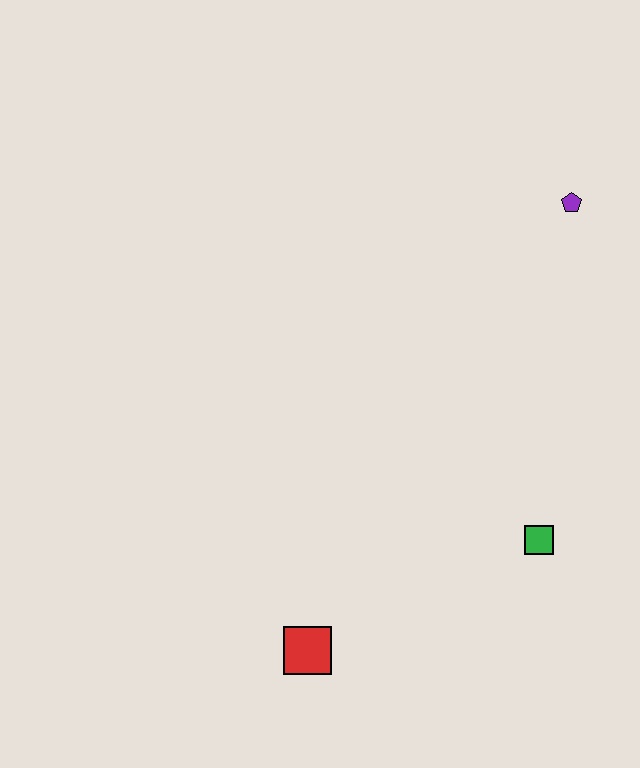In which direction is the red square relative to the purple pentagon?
The red square is below the purple pentagon.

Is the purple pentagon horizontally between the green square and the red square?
No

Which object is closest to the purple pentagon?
The green square is closest to the purple pentagon.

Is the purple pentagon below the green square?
No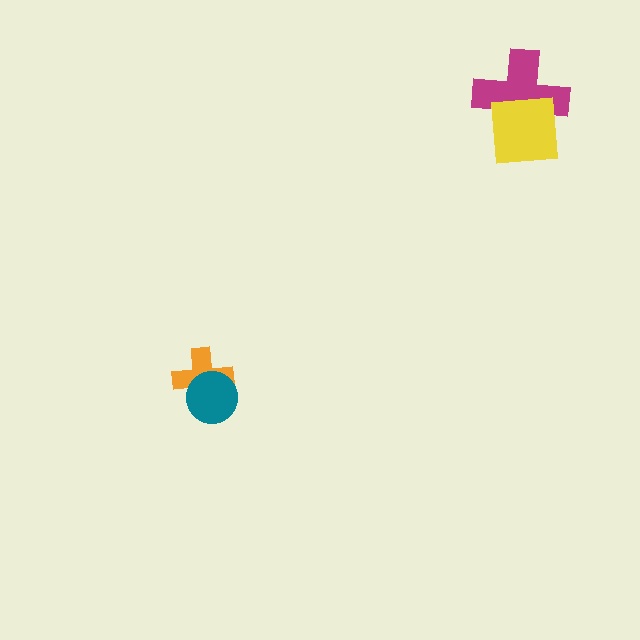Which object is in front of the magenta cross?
The yellow square is in front of the magenta cross.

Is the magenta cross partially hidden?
Yes, it is partially covered by another shape.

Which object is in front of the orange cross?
The teal circle is in front of the orange cross.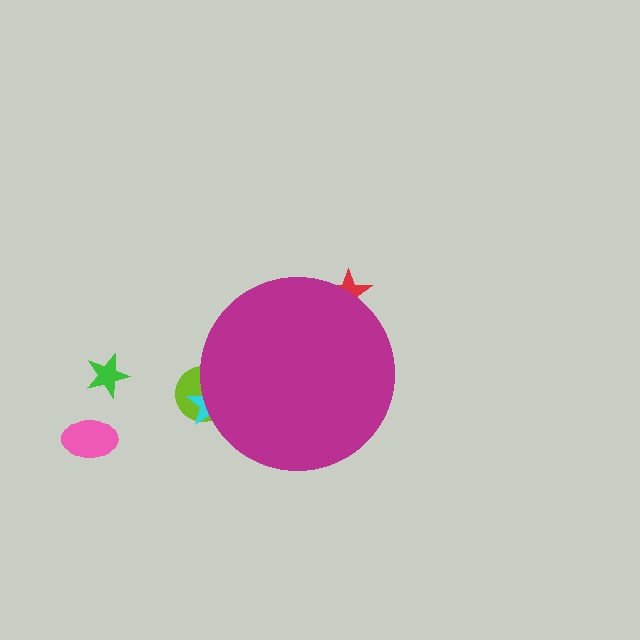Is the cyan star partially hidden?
Yes, the cyan star is partially hidden behind the magenta circle.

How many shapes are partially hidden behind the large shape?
3 shapes are partially hidden.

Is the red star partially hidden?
Yes, the red star is partially hidden behind the magenta circle.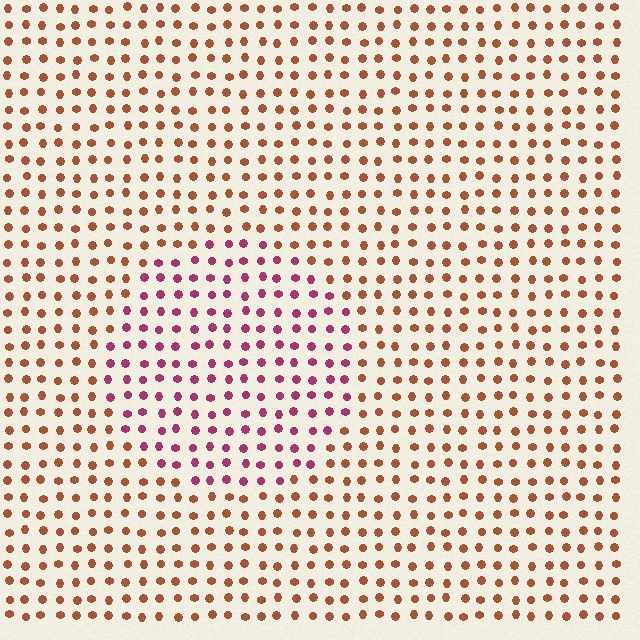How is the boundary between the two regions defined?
The boundary is defined purely by a slight shift in hue (about 50 degrees). Spacing, size, and orientation are identical on both sides.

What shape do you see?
I see a circle.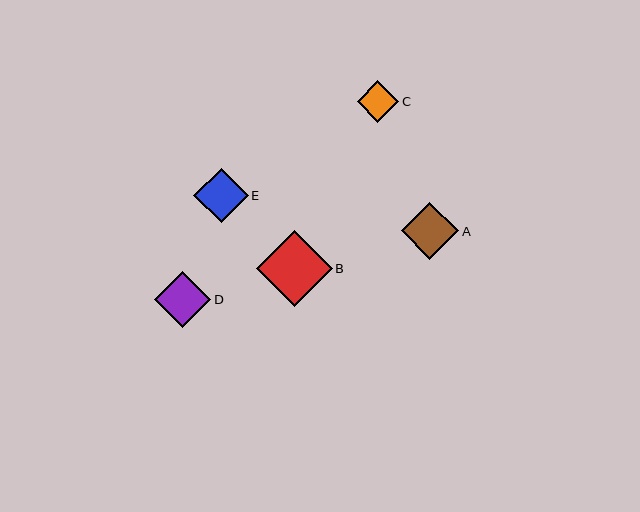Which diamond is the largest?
Diamond B is the largest with a size of approximately 76 pixels.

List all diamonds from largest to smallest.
From largest to smallest: B, A, D, E, C.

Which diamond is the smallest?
Diamond C is the smallest with a size of approximately 42 pixels.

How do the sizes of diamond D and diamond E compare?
Diamond D and diamond E are approximately the same size.